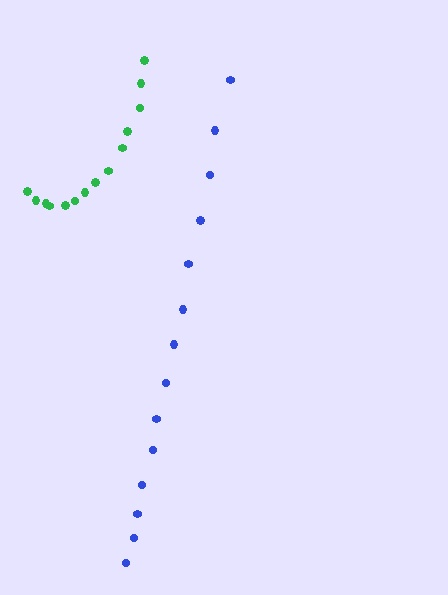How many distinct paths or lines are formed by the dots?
There are 2 distinct paths.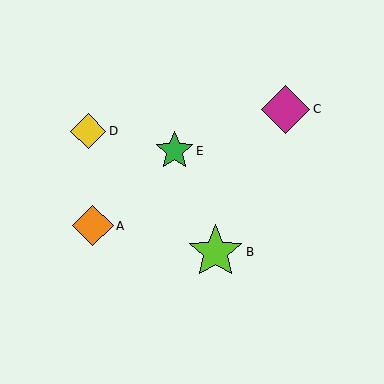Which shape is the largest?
The lime star (labeled B) is the largest.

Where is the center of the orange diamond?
The center of the orange diamond is at (93, 226).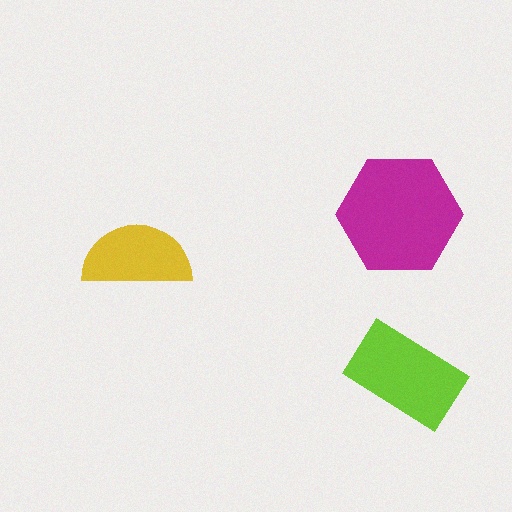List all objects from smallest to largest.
The yellow semicircle, the lime rectangle, the magenta hexagon.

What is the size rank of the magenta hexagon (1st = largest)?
1st.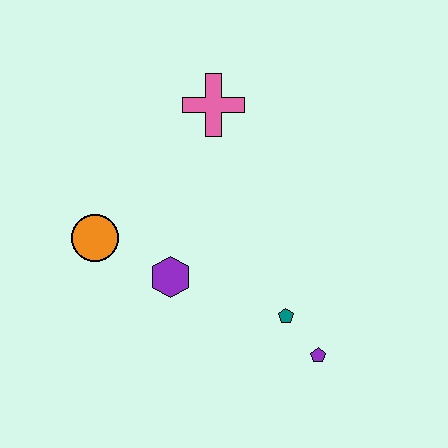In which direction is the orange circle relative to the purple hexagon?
The orange circle is to the left of the purple hexagon.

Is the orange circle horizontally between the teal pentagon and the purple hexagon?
No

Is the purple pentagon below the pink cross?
Yes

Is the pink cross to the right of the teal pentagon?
No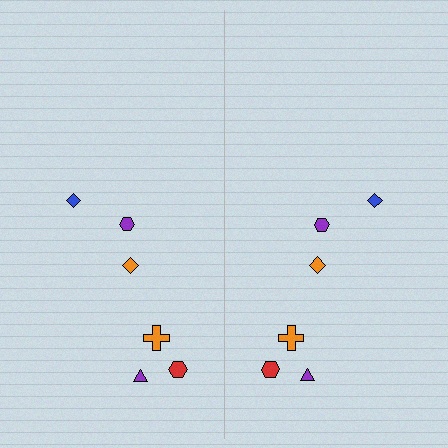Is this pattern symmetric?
Yes, this pattern has bilateral (reflection) symmetry.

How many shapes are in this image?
There are 12 shapes in this image.